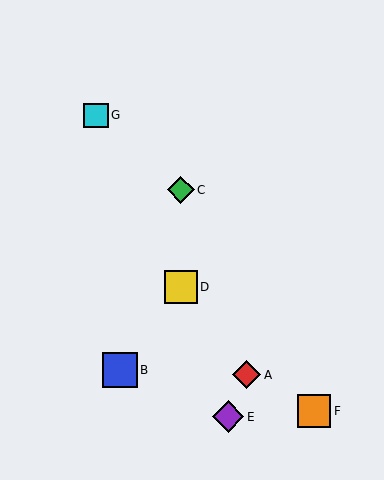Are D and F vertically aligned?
No, D is at x≈181 and F is at x≈314.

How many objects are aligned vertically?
2 objects (C, D) are aligned vertically.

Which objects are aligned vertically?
Objects C, D are aligned vertically.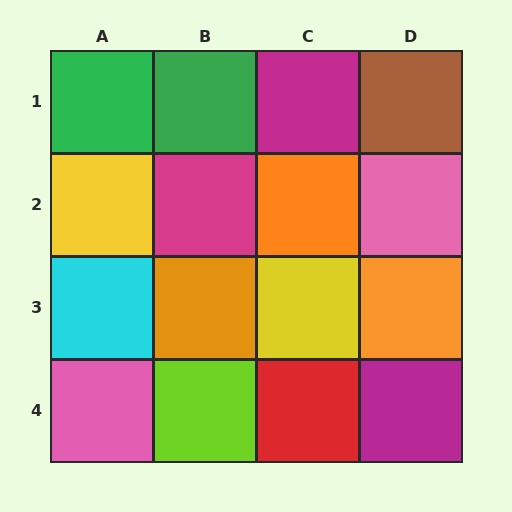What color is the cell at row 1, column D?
Brown.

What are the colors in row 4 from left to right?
Pink, lime, red, magenta.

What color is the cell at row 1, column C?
Magenta.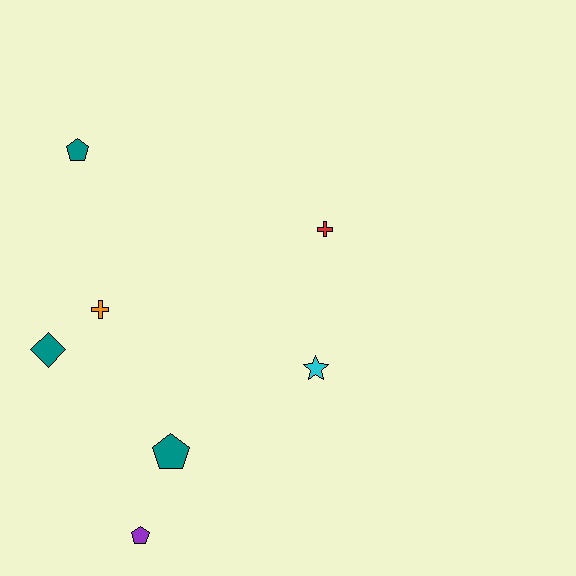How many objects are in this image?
There are 7 objects.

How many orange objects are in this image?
There is 1 orange object.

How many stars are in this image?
There is 1 star.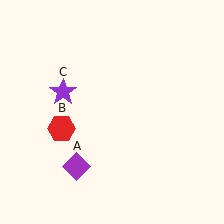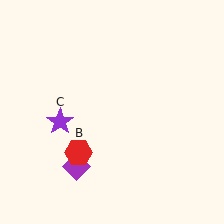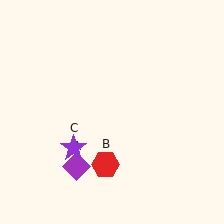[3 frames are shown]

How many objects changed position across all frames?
2 objects changed position: red hexagon (object B), purple star (object C).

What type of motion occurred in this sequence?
The red hexagon (object B), purple star (object C) rotated counterclockwise around the center of the scene.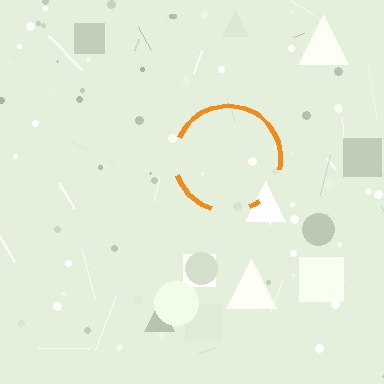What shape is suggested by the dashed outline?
The dashed outline suggests a circle.